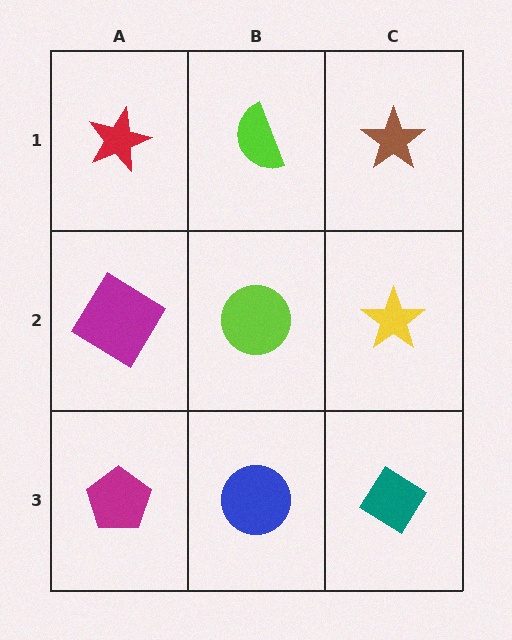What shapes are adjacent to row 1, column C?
A yellow star (row 2, column C), a lime semicircle (row 1, column B).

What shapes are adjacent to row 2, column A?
A red star (row 1, column A), a magenta pentagon (row 3, column A), a lime circle (row 2, column B).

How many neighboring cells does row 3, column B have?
3.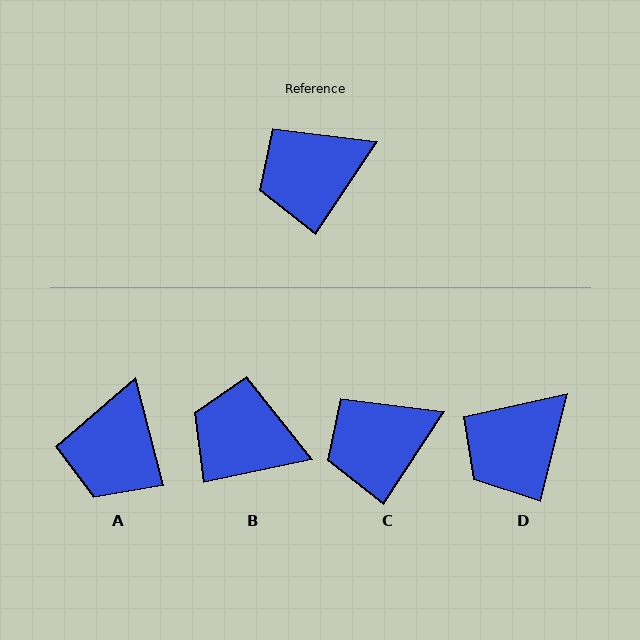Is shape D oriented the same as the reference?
No, it is off by about 20 degrees.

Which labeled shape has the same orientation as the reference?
C.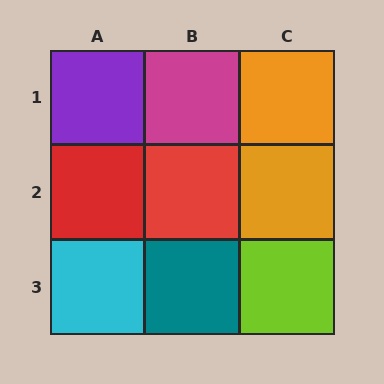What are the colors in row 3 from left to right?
Cyan, teal, lime.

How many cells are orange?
2 cells are orange.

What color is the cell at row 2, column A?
Red.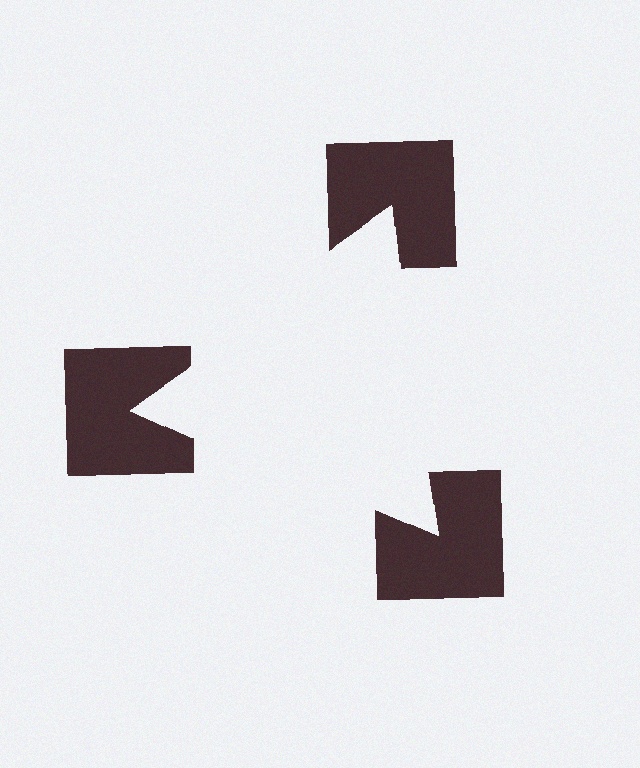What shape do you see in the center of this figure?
An illusory triangle — its edges are inferred from the aligned wedge cuts in the notched squares, not physically drawn.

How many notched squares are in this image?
There are 3 — one at each vertex of the illusory triangle.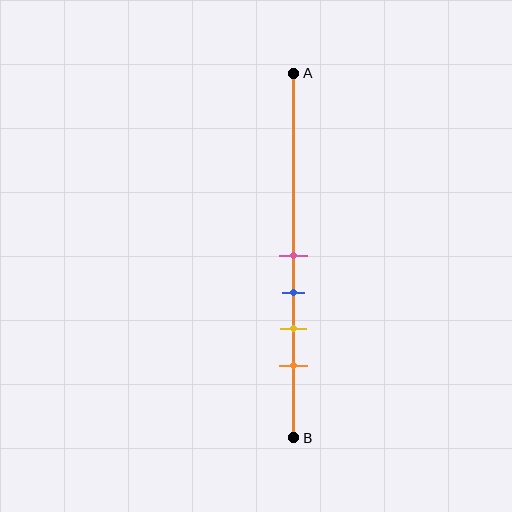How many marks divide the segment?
There are 4 marks dividing the segment.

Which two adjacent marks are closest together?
The pink and blue marks are the closest adjacent pair.